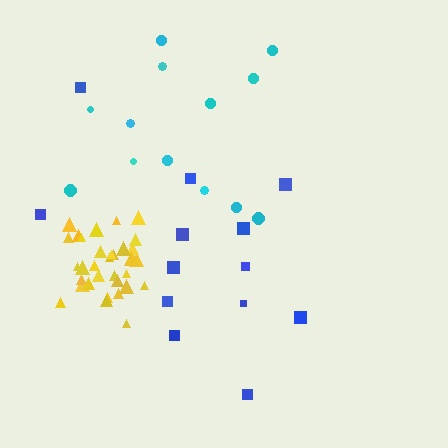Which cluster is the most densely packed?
Yellow.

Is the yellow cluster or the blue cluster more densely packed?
Yellow.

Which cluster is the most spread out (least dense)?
Blue.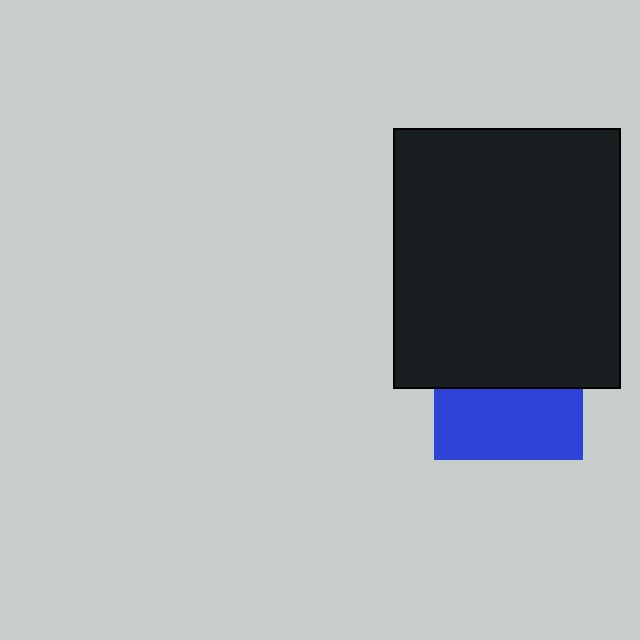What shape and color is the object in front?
The object in front is a black rectangle.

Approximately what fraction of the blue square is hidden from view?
Roughly 53% of the blue square is hidden behind the black rectangle.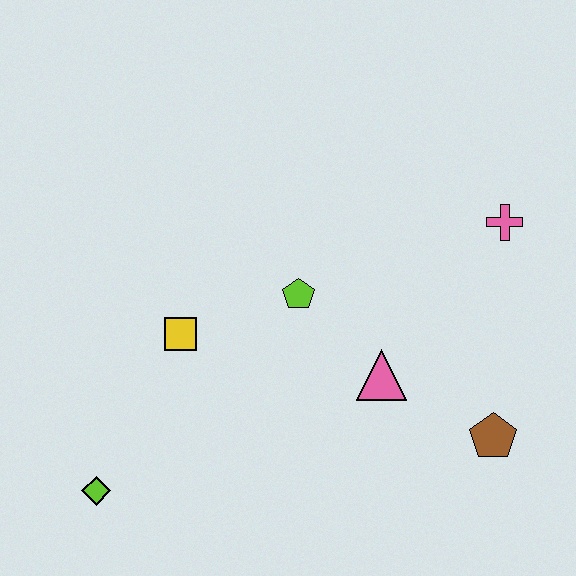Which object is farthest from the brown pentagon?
The lime diamond is farthest from the brown pentagon.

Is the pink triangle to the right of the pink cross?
No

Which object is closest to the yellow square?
The lime pentagon is closest to the yellow square.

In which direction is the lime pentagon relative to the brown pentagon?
The lime pentagon is to the left of the brown pentagon.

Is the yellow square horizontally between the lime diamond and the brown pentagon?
Yes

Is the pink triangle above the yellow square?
No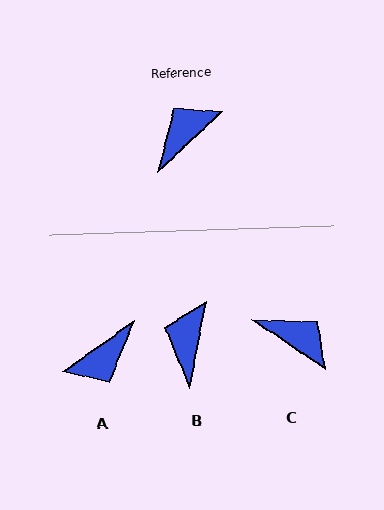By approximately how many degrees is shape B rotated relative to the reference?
Approximately 36 degrees counter-clockwise.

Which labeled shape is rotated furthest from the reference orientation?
A, about 171 degrees away.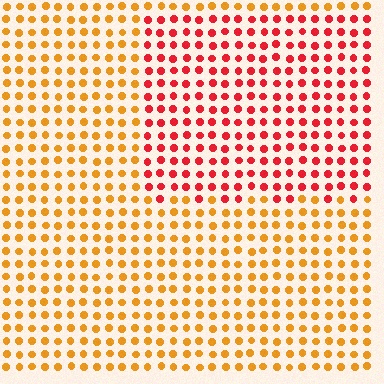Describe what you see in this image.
The image is filled with small orange elements in a uniform arrangement. A rectangle-shaped region is visible where the elements are tinted to a slightly different hue, forming a subtle color boundary.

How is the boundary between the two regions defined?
The boundary is defined purely by a slight shift in hue (about 42 degrees). Spacing, size, and orientation are identical on both sides.